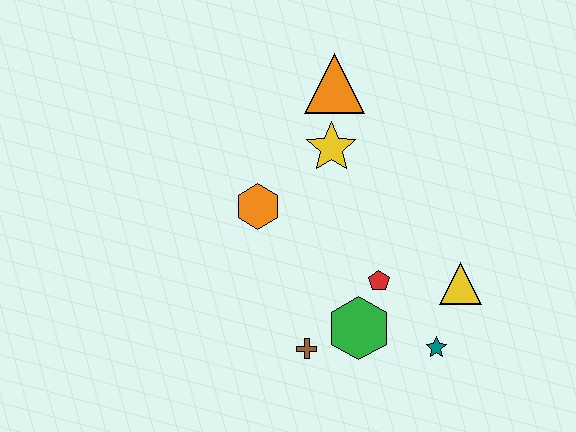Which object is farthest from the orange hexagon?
The teal star is farthest from the orange hexagon.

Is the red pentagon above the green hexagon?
Yes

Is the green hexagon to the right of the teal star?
No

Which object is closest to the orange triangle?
The yellow star is closest to the orange triangle.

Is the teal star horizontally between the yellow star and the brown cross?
No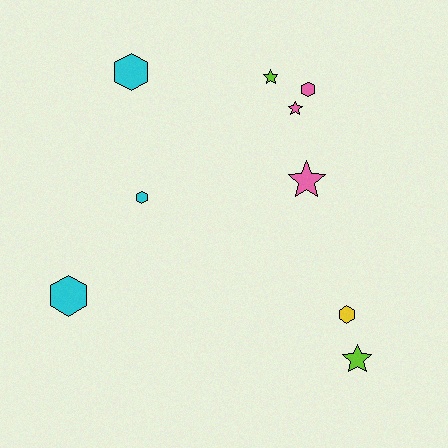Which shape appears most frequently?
Hexagon, with 5 objects.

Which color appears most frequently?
Pink, with 3 objects.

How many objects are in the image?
There are 9 objects.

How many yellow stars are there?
There are no yellow stars.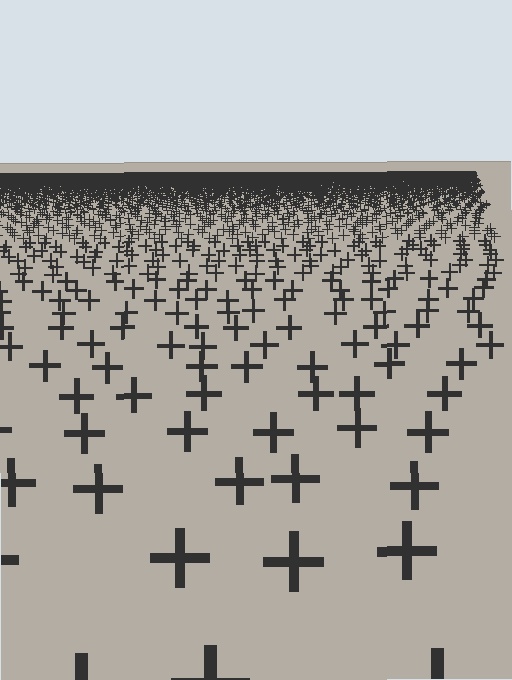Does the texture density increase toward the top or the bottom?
Density increases toward the top.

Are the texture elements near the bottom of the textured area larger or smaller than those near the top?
Larger. Near the bottom, elements are closer to the viewer and appear at a bigger on-screen size.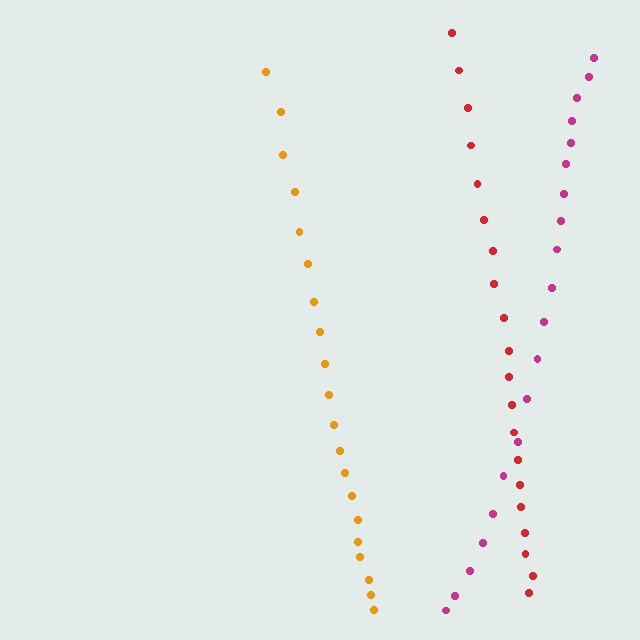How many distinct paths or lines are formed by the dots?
There are 3 distinct paths.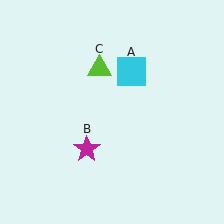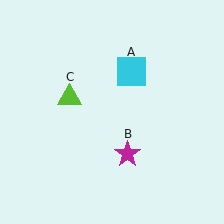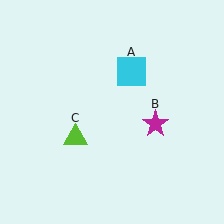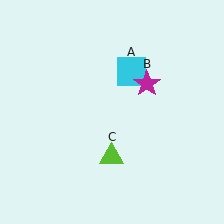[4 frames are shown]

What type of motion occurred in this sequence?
The magenta star (object B), lime triangle (object C) rotated counterclockwise around the center of the scene.